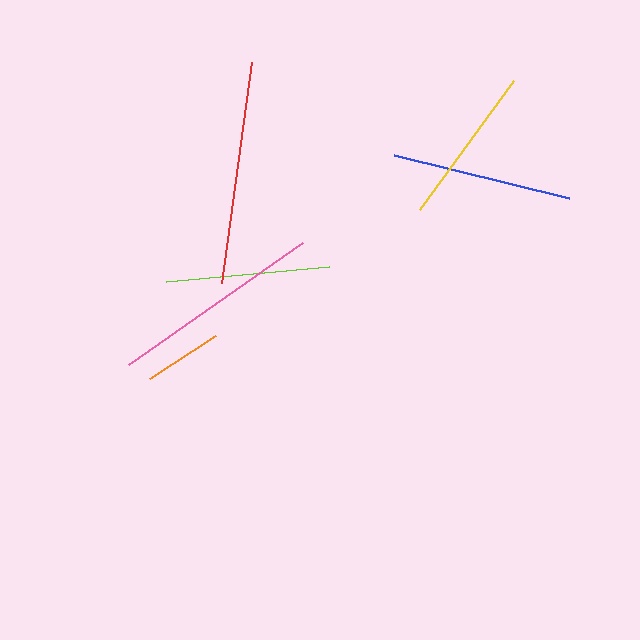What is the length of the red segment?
The red segment is approximately 223 pixels long.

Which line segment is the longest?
The red line is the longest at approximately 223 pixels.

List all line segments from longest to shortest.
From longest to shortest: red, pink, blue, lime, yellow, orange.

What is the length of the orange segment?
The orange segment is approximately 80 pixels long.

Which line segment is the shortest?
The orange line is the shortest at approximately 80 pixels.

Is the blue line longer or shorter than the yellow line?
The blue line is longer than the yellow line.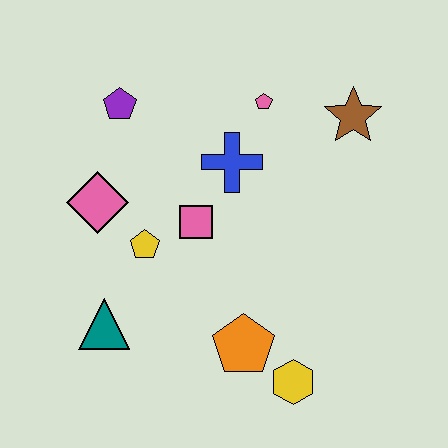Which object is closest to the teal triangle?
The yellow pentagon is closest to the teal triangle.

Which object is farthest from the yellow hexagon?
The purple pentagon is farthest from the yellow hexagon.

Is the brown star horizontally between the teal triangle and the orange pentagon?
No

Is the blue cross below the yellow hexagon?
No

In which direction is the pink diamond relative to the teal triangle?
The pink diamond is above the teal triangle.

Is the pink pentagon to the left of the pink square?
No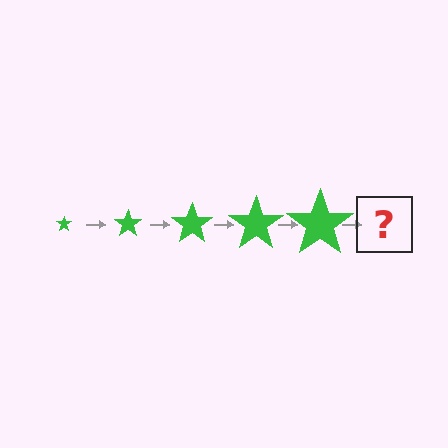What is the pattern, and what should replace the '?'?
The pattern is that the star gets progressively larger each step. The '?' should be a green star, larger than the previous one.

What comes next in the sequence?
The next element should be a green star, larger than the previous one.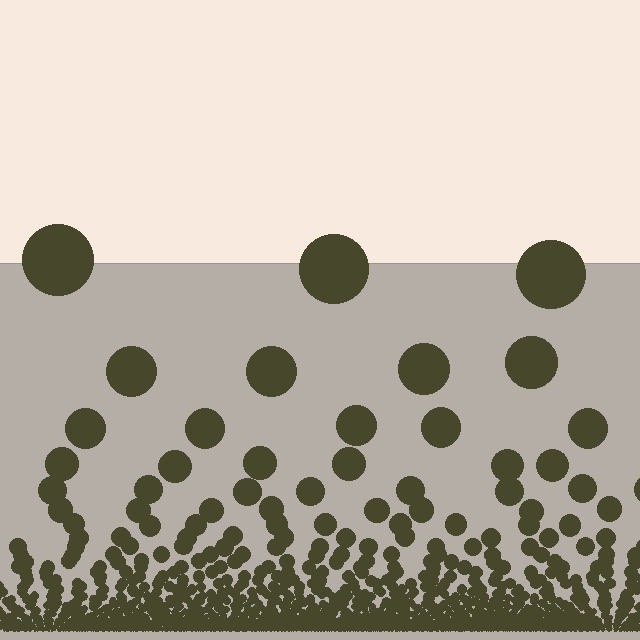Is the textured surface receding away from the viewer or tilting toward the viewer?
The surface appears to tilt toward the viewer. Texture elements get larger and sparser toward the top.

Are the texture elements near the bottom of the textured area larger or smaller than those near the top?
Smaller. The gradient is inverted — elements near the bottom are smaller and denser.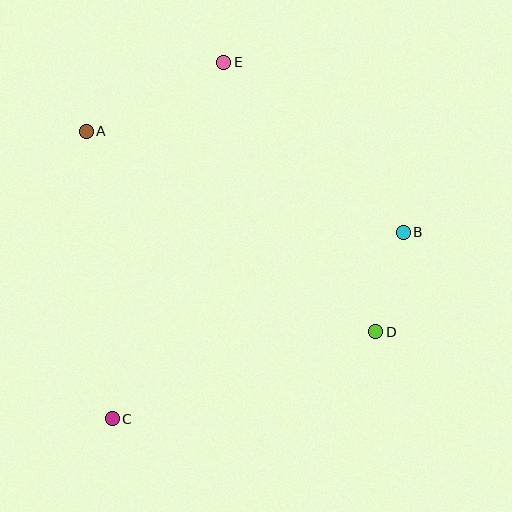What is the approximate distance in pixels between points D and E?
The distance between D and E is approximately 310 pixels.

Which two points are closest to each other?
Points B and D are closest to each other.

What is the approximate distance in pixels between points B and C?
The distance between B and C is approximately 346 pixels.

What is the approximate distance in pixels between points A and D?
The distance between A and D is approximately 352 pixels.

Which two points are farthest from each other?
Points C and E are farthest from each other.